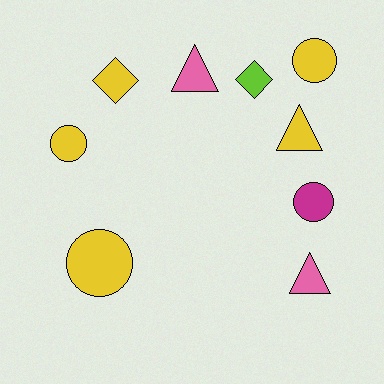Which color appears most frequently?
Yellow, with 5 objects.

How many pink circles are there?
There are no pink circles.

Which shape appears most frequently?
Circle, with 4 objects.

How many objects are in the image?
There are 9 objects.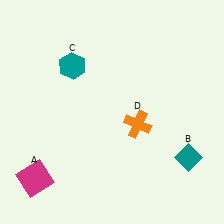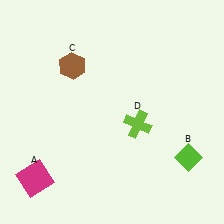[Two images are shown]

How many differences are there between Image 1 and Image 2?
There are 3 differences between the two images.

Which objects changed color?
B changed from teal to lime. C changed from teal to brown. D changed from orange to lime.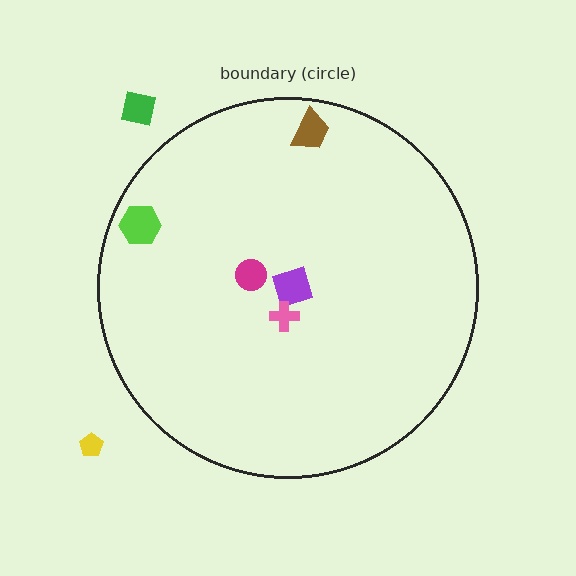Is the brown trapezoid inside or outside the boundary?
Inside.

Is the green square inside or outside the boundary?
Outside.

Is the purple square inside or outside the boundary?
Inside.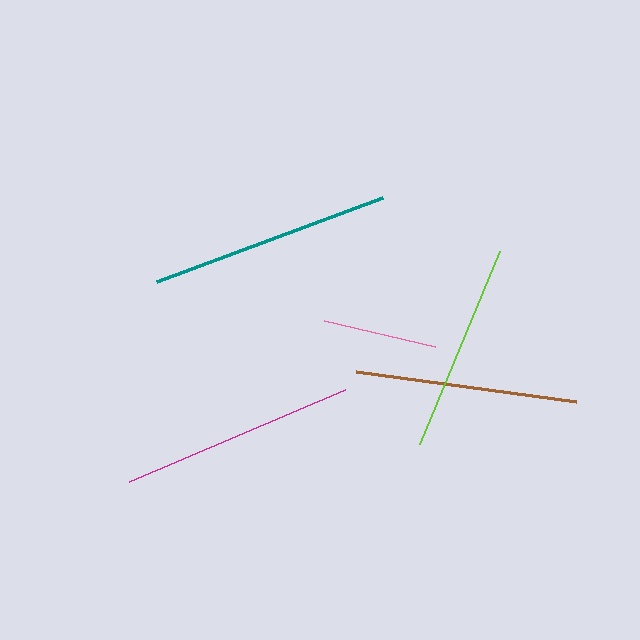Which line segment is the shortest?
The pink line is the shortest at approximately 115 pixels.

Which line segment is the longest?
The teal line is the longest at approximately 240 pixels.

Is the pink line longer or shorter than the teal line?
The teal line is longer than the pink line.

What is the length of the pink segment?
The pink segment is approximately 115 pixels long.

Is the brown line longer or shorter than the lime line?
The brown line is longer than the lime line.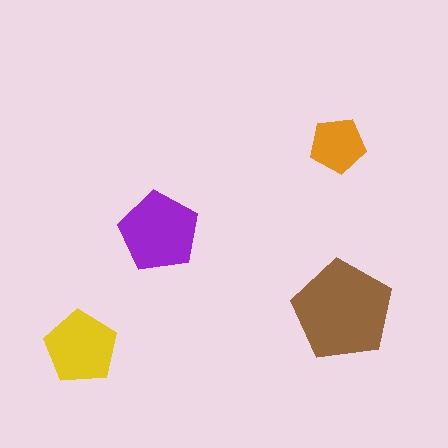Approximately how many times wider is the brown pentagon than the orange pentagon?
About 2 times wider.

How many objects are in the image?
There are 4 objects in the image.